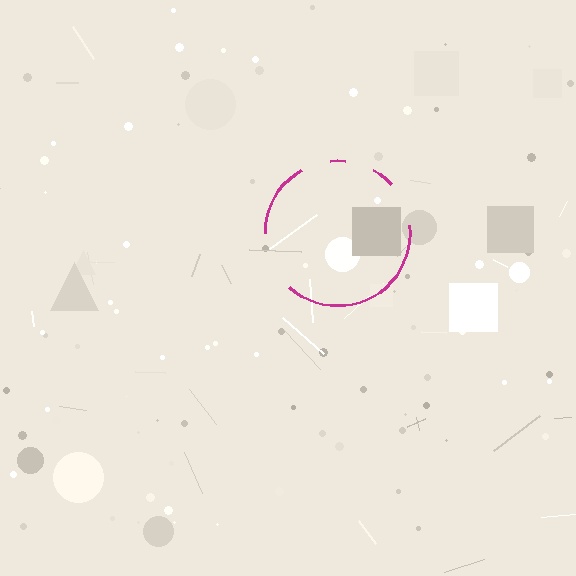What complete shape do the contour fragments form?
The contour fragments form a circle.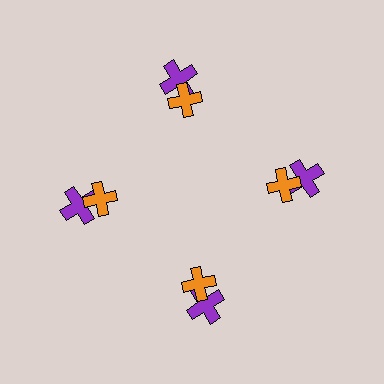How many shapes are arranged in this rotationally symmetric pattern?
There are 8 shapes, arranged in 4 groups of 2.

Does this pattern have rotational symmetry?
Yes, this pattern has 4-fold rotational symmetry. It looks the same after rotating 90 degrees around the center.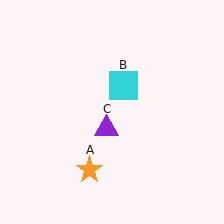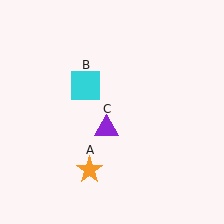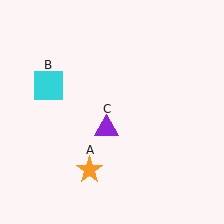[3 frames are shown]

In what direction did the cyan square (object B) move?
The cyan square (object B) moved left.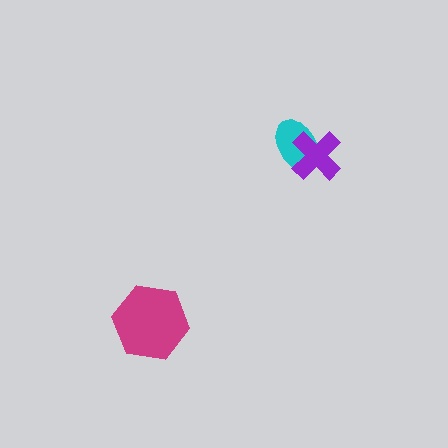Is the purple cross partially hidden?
No, no other shape covers it.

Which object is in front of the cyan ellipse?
The purple cross is in front of the cyan ellipse.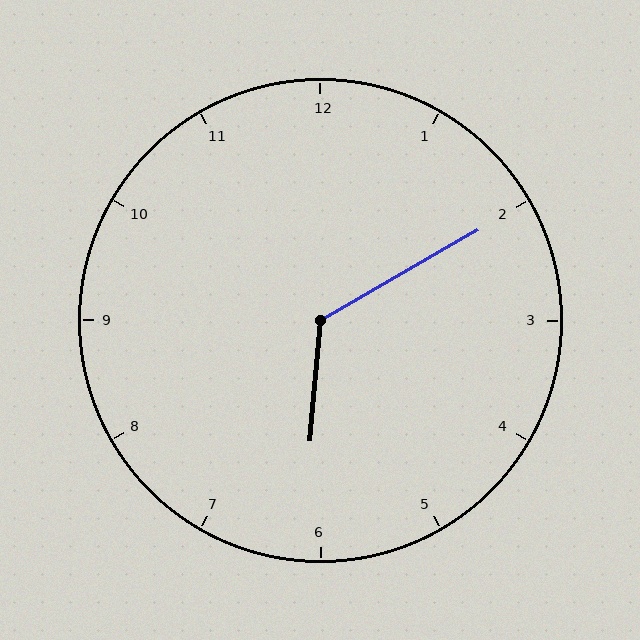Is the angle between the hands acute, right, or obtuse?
It is obtuse.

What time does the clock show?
6:10.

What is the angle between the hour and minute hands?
Approximately 125 degrees.